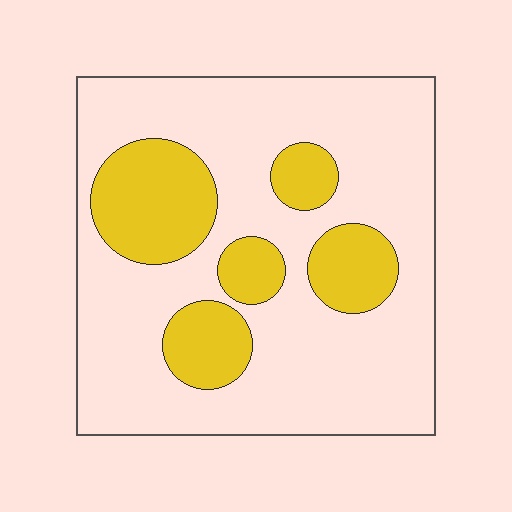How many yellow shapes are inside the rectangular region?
5.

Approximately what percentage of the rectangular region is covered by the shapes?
Approximately 25%.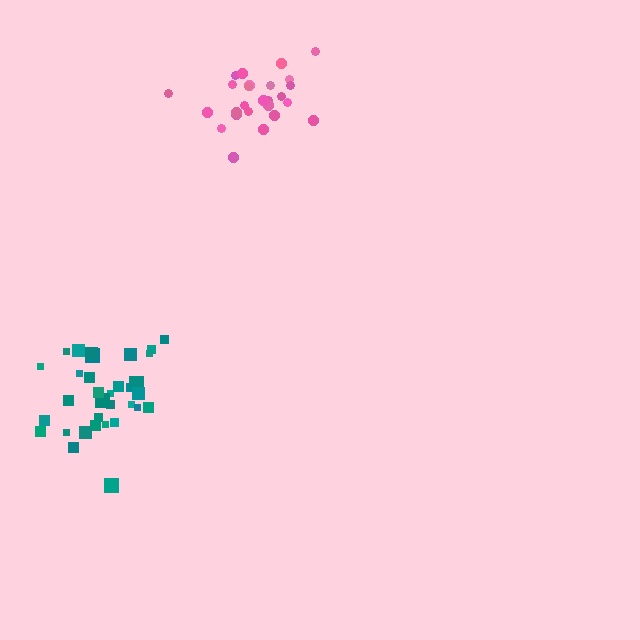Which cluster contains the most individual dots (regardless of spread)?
Teal (34).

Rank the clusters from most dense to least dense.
pink, teal.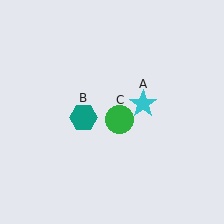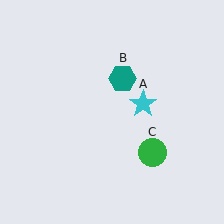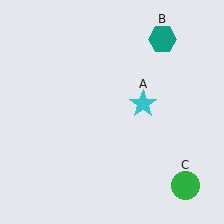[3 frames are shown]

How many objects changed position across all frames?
2 objects changed position: teal hexagon (object B), green circle (object C).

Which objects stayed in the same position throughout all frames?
Cyan star (object A) remained stationary.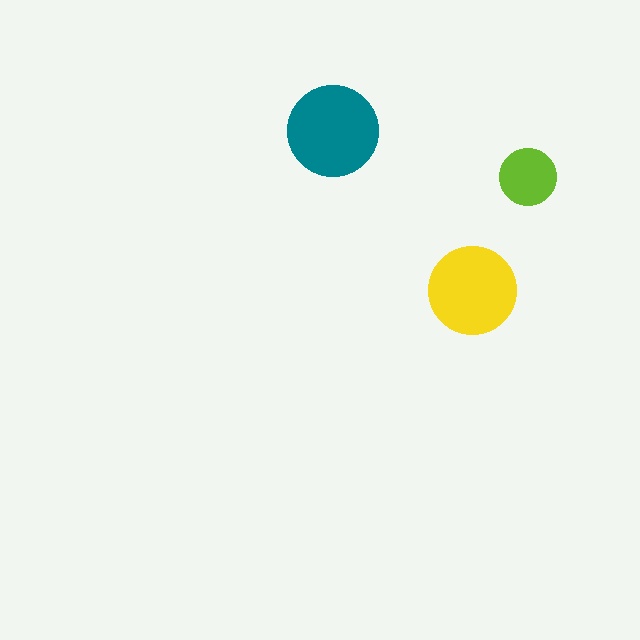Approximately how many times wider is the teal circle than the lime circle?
About 1.5 times wider.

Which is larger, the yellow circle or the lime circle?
The yellow one.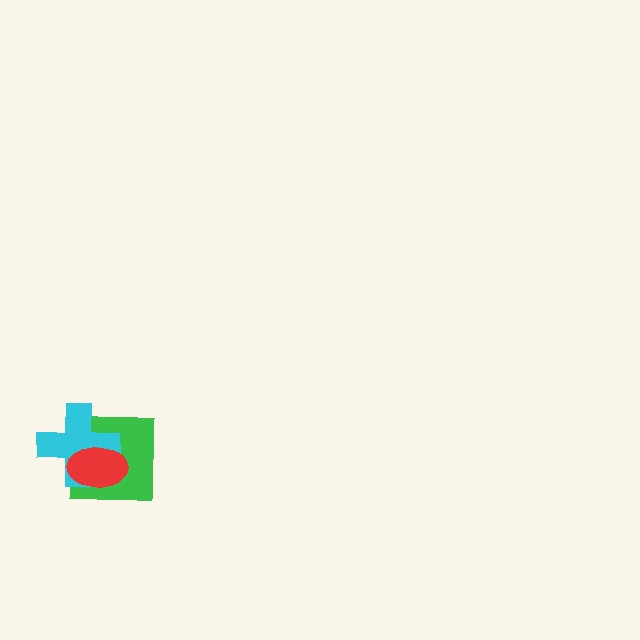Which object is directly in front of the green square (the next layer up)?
The cyan cross is directly in front of the green square.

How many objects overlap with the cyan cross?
2 objects overlap with the cyan cross.